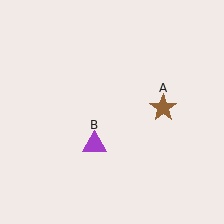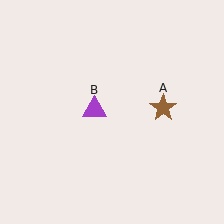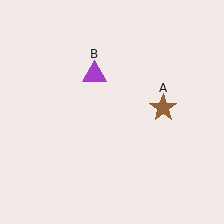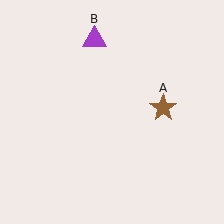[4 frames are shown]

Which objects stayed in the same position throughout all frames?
Brown star (object A) remained stationary.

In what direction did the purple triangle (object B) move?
The purple triangle (object B) moved up.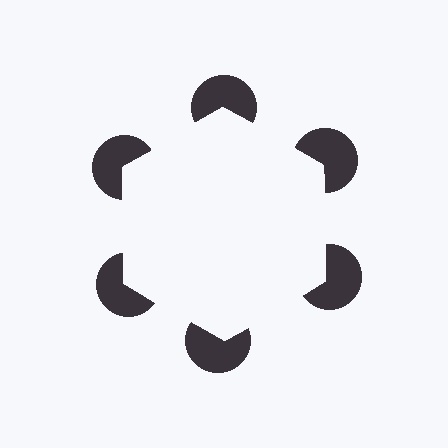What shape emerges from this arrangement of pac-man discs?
An illusory hexagon — its edges are inferred from the aligned wedge cuts in the pac-man discs, not physically drawn.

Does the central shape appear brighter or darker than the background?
It typically appears slightly brighter than the background, even though no actual brightness change is drawn.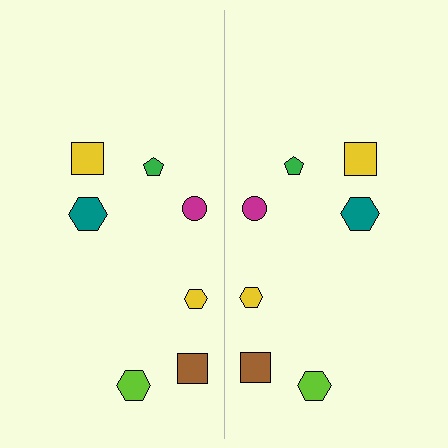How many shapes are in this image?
There are 14 shapes in this image.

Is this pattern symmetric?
Yes, this pattern has bilateral (reflection) symmetry.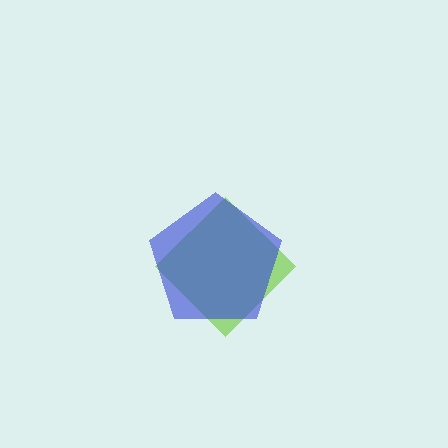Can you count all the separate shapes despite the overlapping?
Yes, there are 2 separate shapes.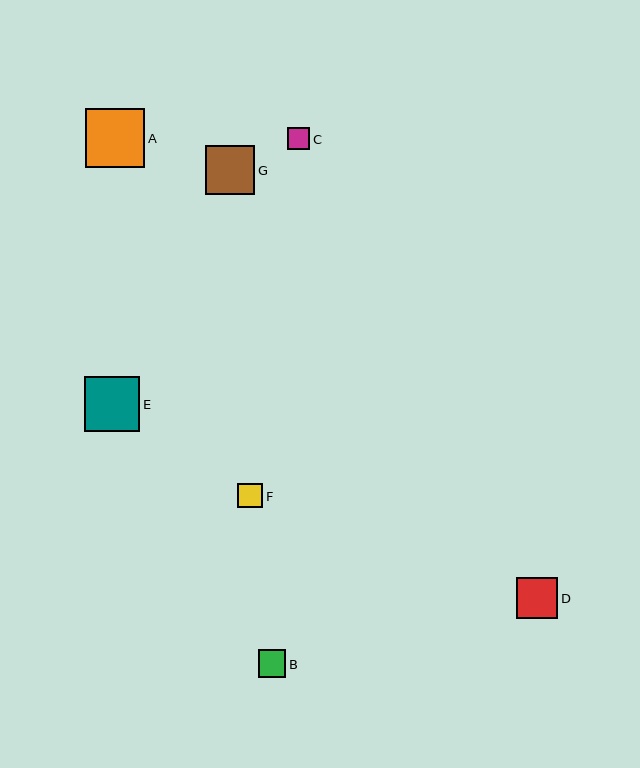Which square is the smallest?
Square C is the smallest with a size of approximately 22 pixels.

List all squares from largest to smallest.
From largest to smallest: A, E, G, D, B, F, C.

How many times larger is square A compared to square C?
Square A is approximately 2.7 times the size of square C.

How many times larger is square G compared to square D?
Square G is approximately 1.2 times the size of square D.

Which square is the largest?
Square A is the largest with a size of approximately 59 pixels.